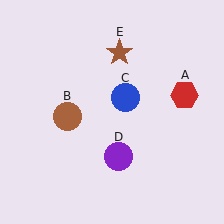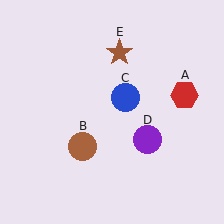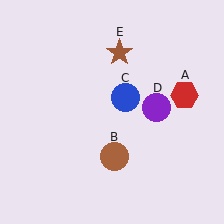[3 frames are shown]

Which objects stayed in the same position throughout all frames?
Red hexagon (object A) and blue circle (object C) and brown star (object E) remained stationary.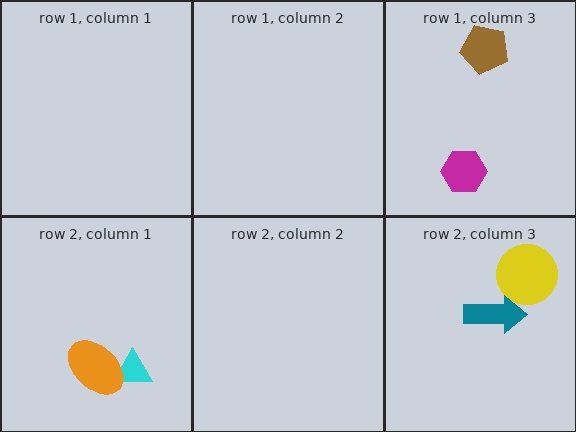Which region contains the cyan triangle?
The row 2, column 1 region.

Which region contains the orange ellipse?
The row 2, column 1 region.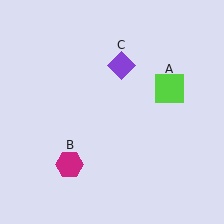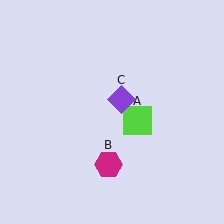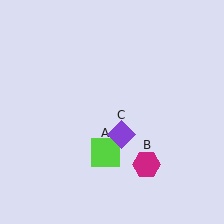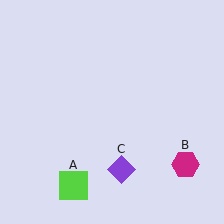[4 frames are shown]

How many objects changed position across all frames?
3 objects changed position: lime square (object A), magenta hexagon (object B), purple diamond (object C).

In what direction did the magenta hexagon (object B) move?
The magenta hexagon (object B) moved right.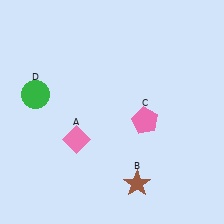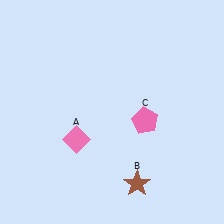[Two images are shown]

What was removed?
The green circle (D) was removed in Image 2.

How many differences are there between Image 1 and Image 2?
There is 1 difference between the two images.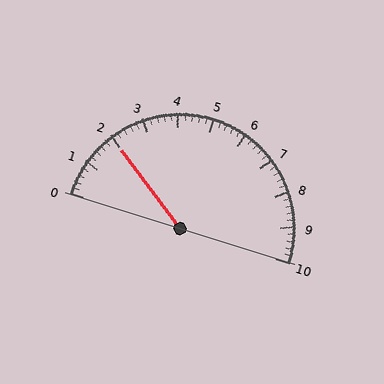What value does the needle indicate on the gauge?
The needle indicates approximately 2.0.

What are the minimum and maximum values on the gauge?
The gauge ranges from 0 to 10.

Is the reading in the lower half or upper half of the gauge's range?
The reading is in the lower half of the range (0 to 10).